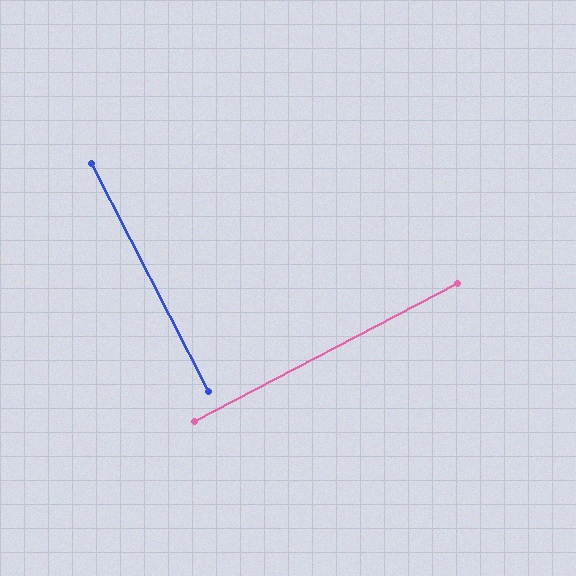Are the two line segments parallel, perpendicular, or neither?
Perpendicular — they meet at approximately 90°.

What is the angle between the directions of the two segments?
Approximately 90 degrees.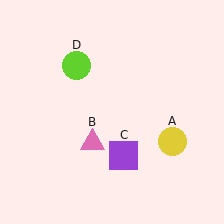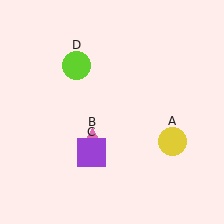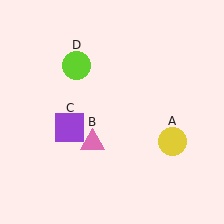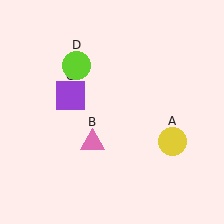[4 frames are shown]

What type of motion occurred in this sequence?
The purple square (object C) rotated clockwise around the center of the scene.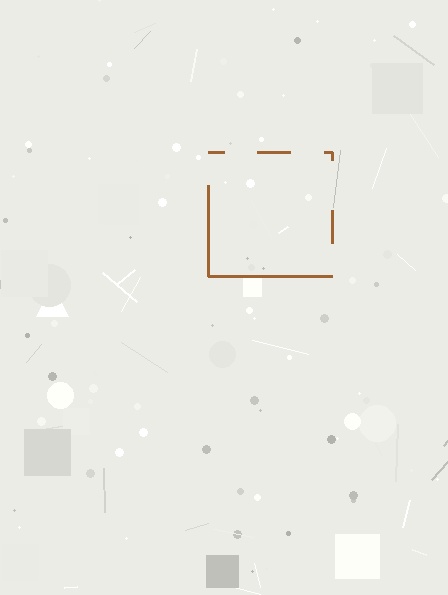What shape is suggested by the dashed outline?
The dashed outline suggests a square.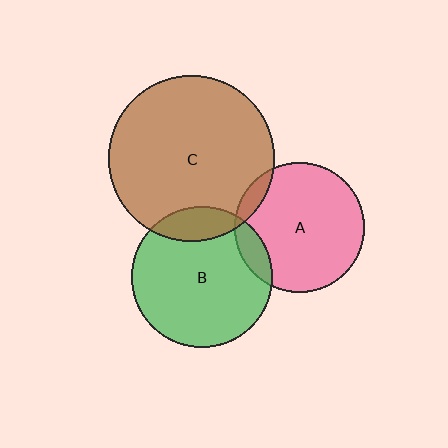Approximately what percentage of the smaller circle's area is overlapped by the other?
Approximately 5%.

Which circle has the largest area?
Circle C (brown).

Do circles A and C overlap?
Yes.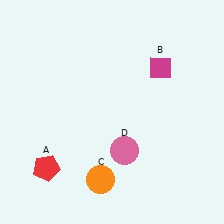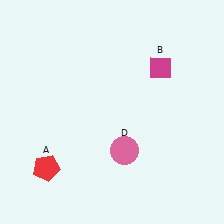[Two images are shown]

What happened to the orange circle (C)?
The orange circle (C) was removed in Image 2. It was in the bottom-left area of Image 1.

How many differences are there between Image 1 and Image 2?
There is 1 difference between the two images.